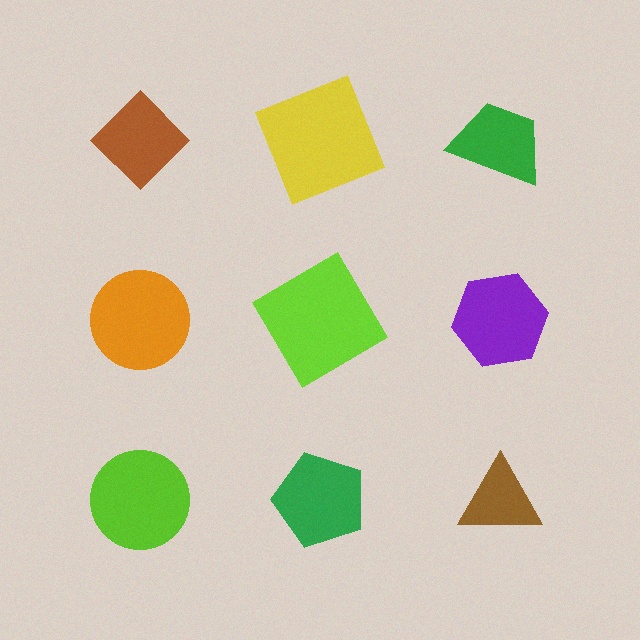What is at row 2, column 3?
A purple hexagon.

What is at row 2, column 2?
A lime diamond.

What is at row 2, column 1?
An orange circle.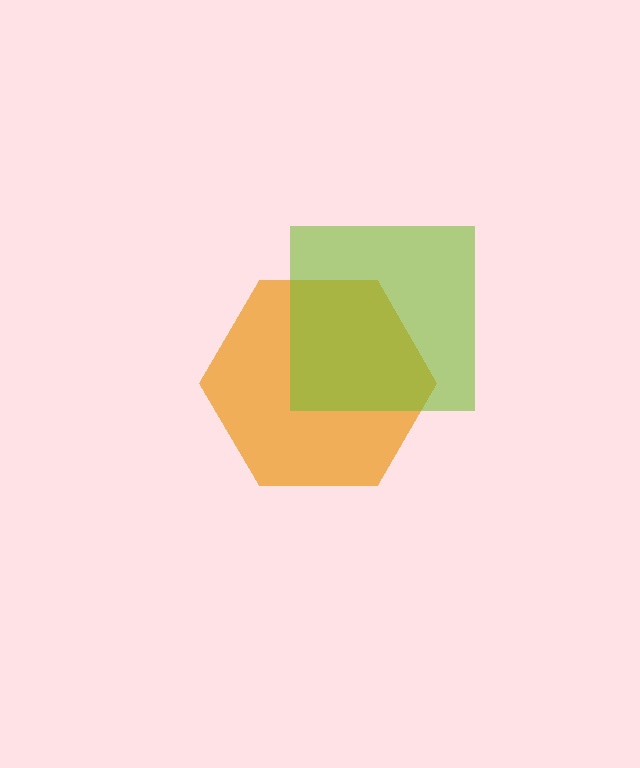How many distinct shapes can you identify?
There are 2 distinct shapes: an orange hexagon, a lime square.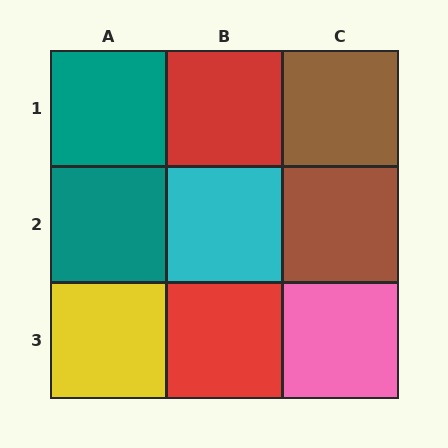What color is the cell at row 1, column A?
Teal.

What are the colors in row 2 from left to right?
Teal, cyan, brown.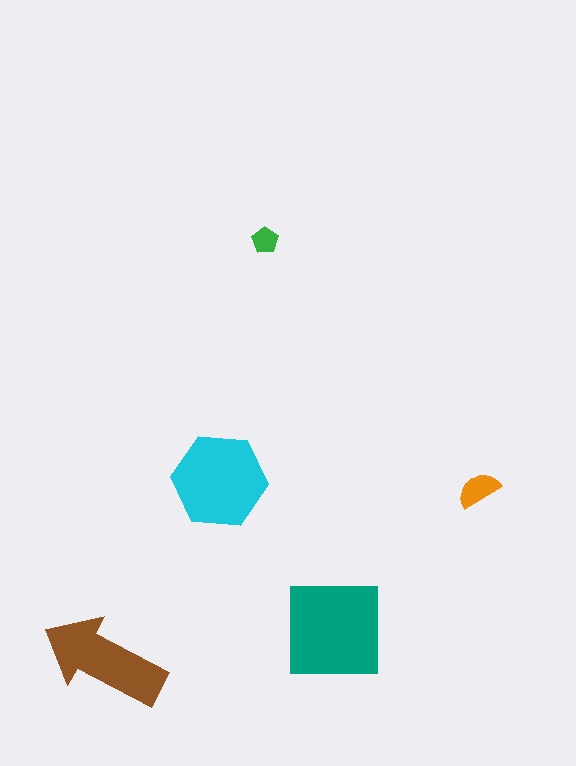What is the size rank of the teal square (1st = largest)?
1st.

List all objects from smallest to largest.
The green pentagon, the orange semicircle, the brown arrow, the cyan hexagon, the teal square.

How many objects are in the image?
There are 5 objects in the image.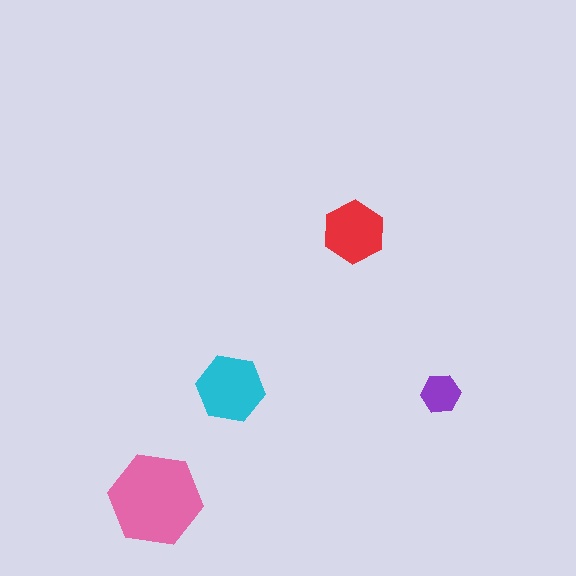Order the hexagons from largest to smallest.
the pink one, the cyan one, the red one, the purple one.